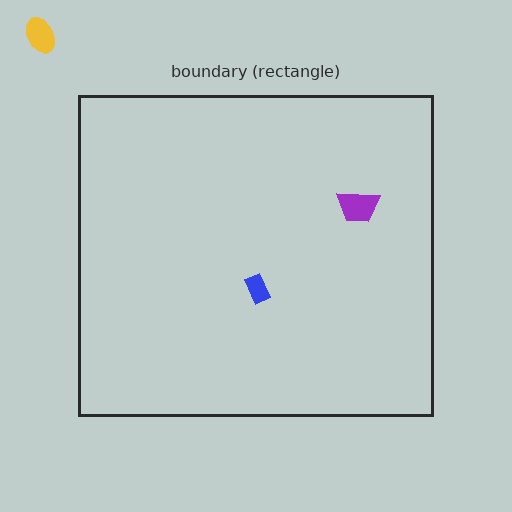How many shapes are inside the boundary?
2 inside, 1 outside.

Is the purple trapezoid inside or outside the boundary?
Inside.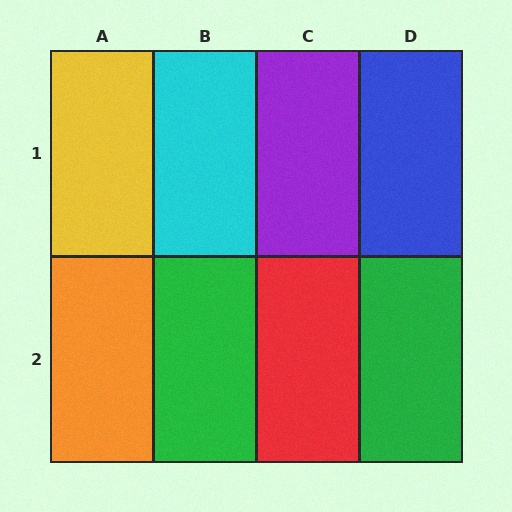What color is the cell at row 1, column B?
Cyan.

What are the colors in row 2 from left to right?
Orange, green, red, green.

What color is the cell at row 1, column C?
Purple.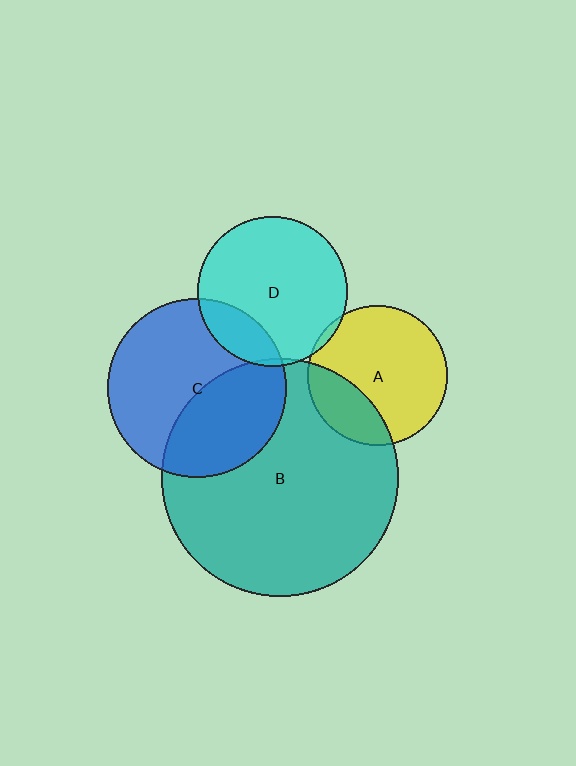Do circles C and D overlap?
Yes.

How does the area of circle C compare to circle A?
Approximately 1.6 times.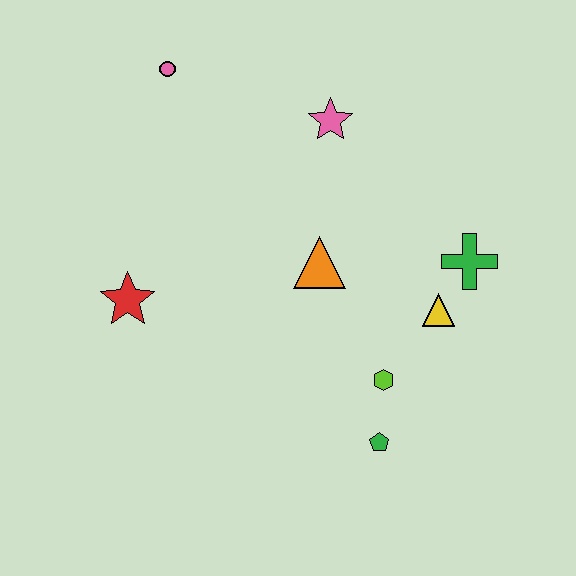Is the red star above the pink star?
No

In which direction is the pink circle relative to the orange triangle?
The pink circle is above the orange triangle.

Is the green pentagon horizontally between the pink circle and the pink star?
No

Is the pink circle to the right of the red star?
Yes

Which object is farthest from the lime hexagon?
The pink circle is farthest from the lime hexagon.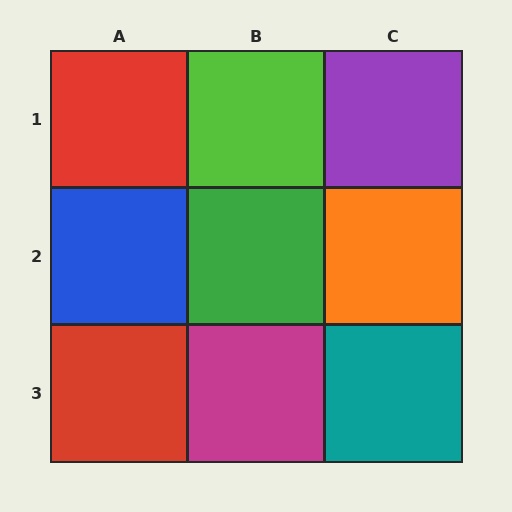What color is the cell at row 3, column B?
Magenta.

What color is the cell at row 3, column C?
Teal.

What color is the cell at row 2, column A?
Blue.